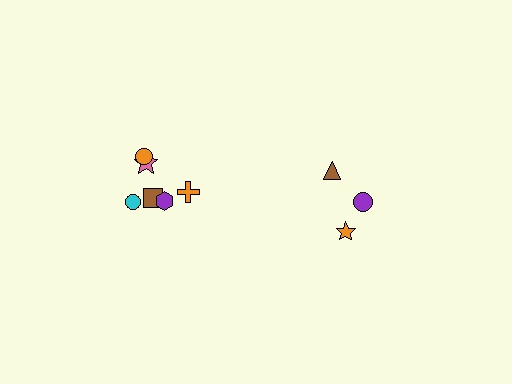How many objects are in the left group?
There are 6 objects.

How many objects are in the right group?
There are 3 objects.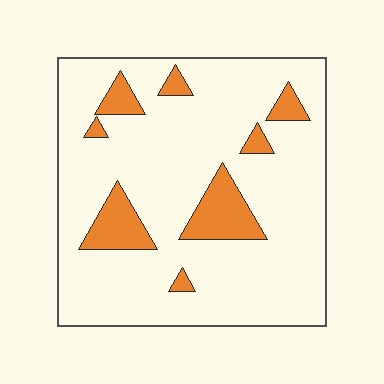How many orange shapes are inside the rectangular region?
8.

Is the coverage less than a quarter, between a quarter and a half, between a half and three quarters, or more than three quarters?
Less than a quarter.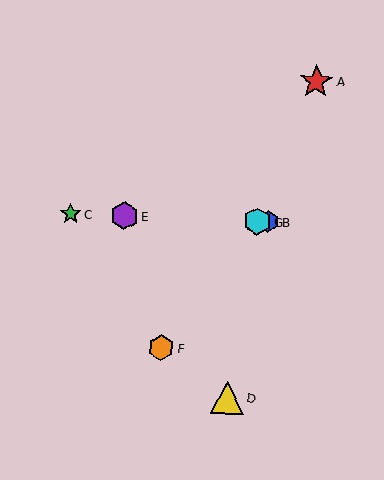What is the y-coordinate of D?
Object D is at y≈398.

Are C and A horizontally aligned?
No, C is at y≈214 and A is at y≈81.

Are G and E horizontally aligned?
Yes, both are at y≈221.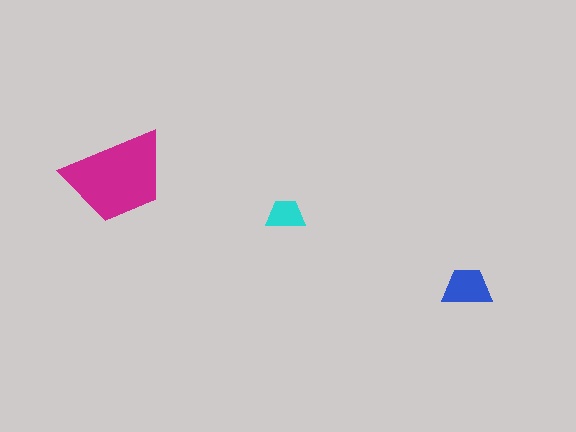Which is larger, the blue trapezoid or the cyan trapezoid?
The blue one.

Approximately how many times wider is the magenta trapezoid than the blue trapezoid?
About 2 times wider.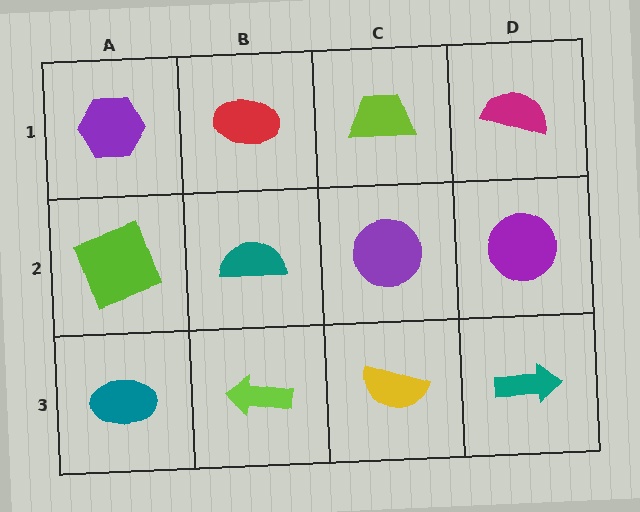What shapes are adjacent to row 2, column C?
A lime trapezoid (row 1, column C), a yellow semicircle (row 3, column C), a teal semicircle (row 2, column B), a purple circle (row 2, column D).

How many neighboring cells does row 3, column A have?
2.